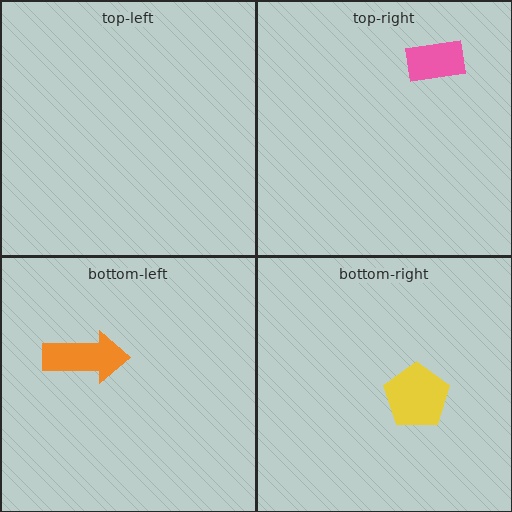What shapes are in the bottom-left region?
The orange arrow.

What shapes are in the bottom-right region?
The yellow pentagon.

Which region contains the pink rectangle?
The top-right region.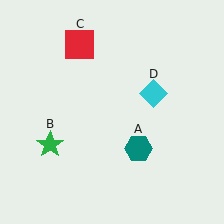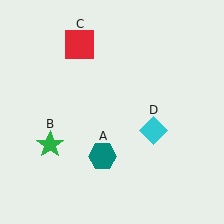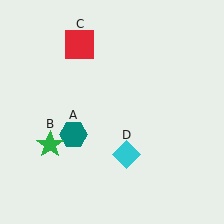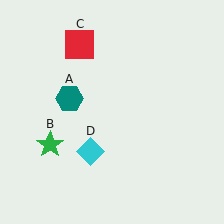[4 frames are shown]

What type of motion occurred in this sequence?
The teal hexagon (object A), cyan diamond (object D) rotated clockwise around the center of the scene.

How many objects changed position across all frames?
2 objects changed position: teal hexagon (object A), cyan diamond (object D).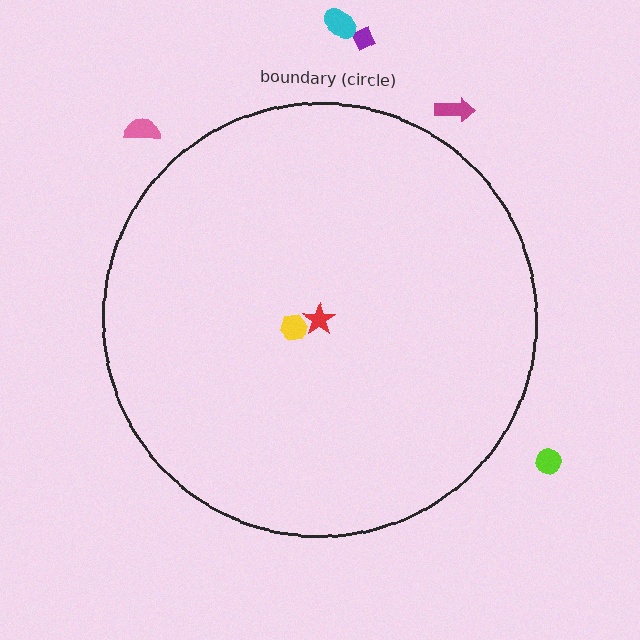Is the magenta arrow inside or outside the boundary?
Outside.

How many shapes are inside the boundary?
2 inside, 5 outside.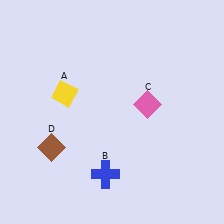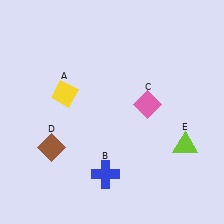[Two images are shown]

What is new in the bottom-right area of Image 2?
A lime triangle (E) was added in the bottom-right area of Image 2.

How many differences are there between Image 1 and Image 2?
There is 1 difference between the two images.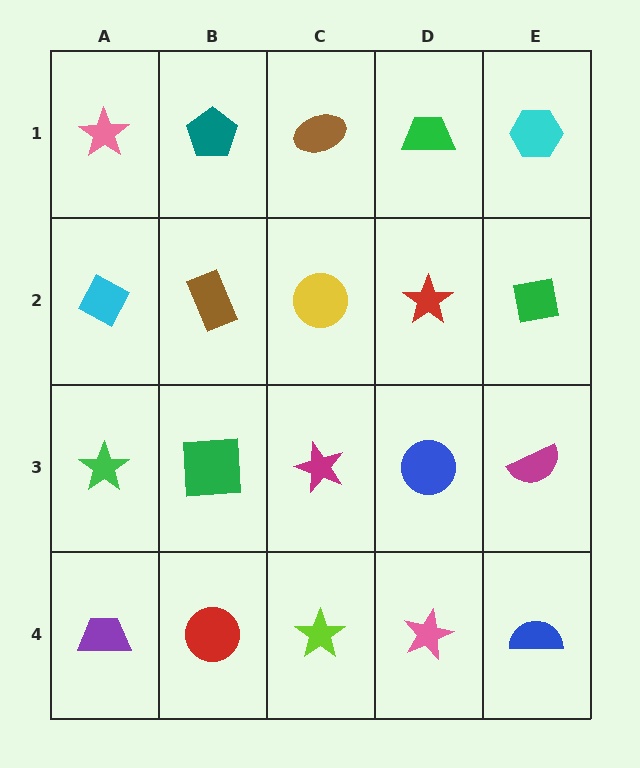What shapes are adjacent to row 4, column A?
A green star (row 3, column A), a red circle (row 4, column B).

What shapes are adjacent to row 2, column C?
A brown ellipse (row 1, column C), a magenta star (row 3, column C), a brown rectangle (row 2, column B), a red star (row 2, column D).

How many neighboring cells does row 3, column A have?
3.